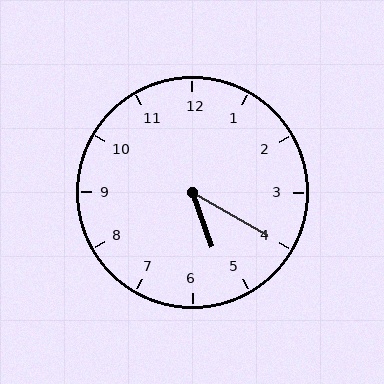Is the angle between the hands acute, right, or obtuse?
It is acute.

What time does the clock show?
5:20.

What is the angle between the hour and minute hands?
Approximately 40 degrees.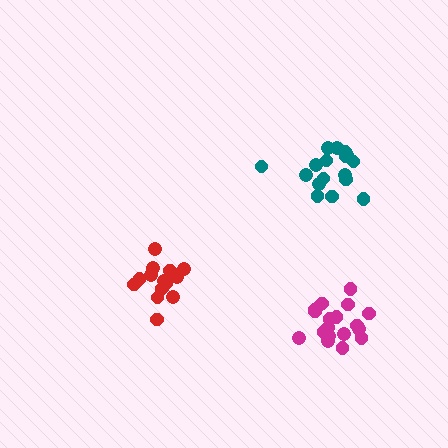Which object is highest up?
The teal cluster is topmost.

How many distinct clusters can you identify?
There are 3 distinct clusters.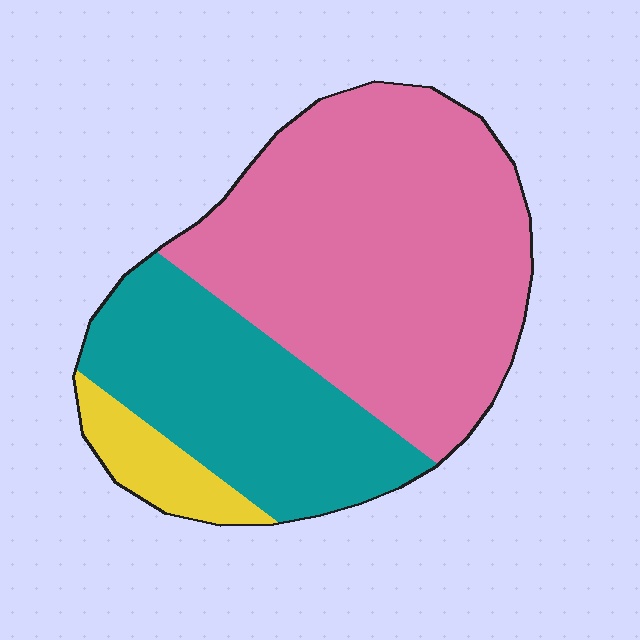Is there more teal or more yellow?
Teal.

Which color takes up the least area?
Yellow, at roughly 10%.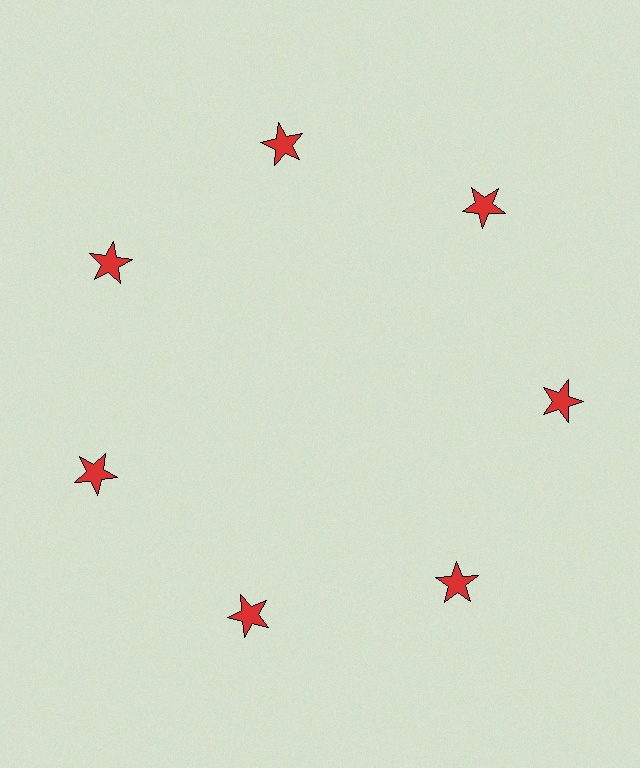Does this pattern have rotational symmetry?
Yes, this pattern has 7-fold rotational symmetry. It looks the same after rotating 51 degrees around the center.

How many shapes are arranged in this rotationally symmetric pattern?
There are 7 shapes, arranged in 7 groups of 1.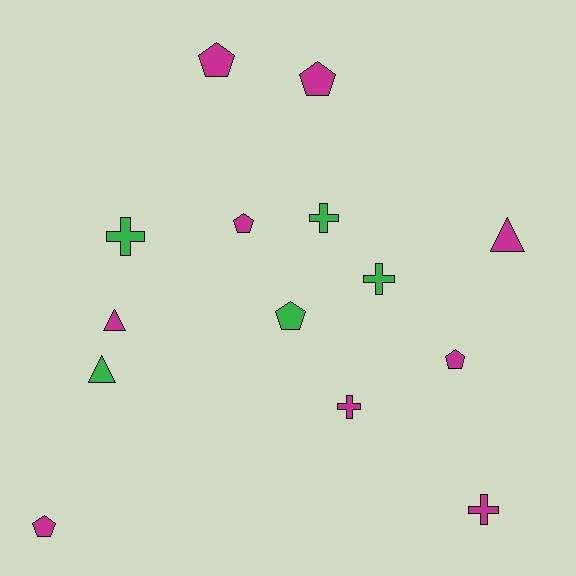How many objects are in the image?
There are 14 objects.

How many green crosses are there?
There are 3 green crosses.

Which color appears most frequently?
Magenta, with 9 objects.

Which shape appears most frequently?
Pentagon, with 6 objects.